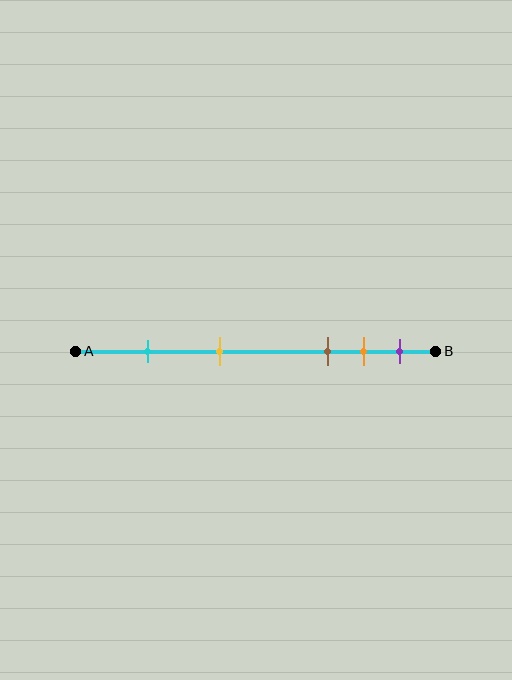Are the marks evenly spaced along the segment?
No, the marks are not evenly spaced.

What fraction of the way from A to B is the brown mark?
The brown mark is approximately 70% (0.7) of the way from A to B.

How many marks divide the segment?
There are 5 marks dividing the segment.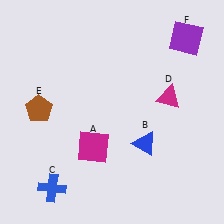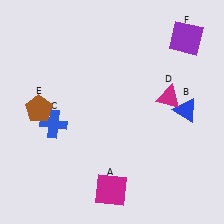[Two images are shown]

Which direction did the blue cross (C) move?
The blue cross (C) moved up.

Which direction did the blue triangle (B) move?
The blue triangle (B) moved right.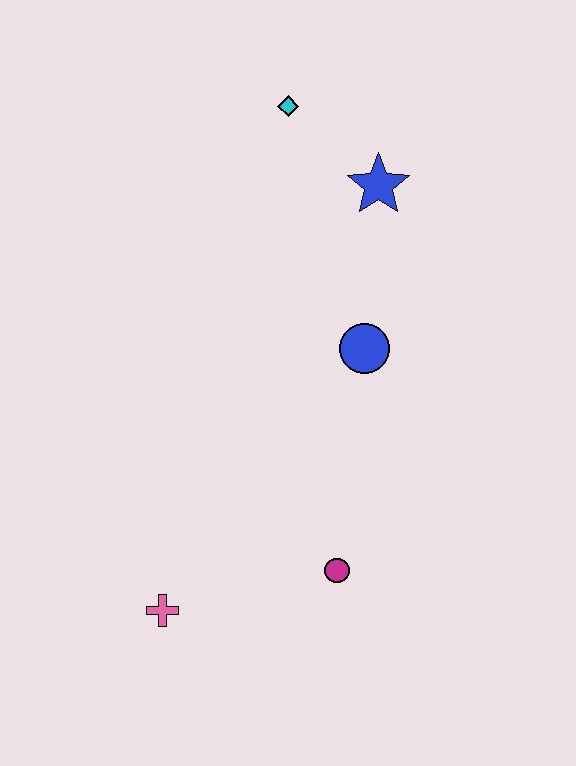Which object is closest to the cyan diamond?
The blue star is closest to the cyan diamond.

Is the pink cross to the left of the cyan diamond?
Yes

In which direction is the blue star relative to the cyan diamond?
The blue star is to the right of the cyan diamond.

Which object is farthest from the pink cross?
The cyan diamond is farthest from the pink cross.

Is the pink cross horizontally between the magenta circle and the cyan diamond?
No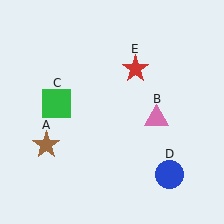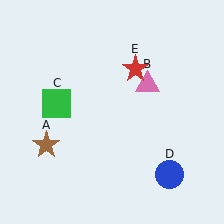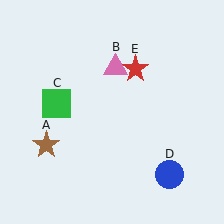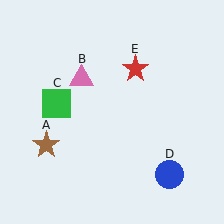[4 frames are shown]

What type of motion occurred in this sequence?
The pink triangle (object B) rotated counterclockwise around the center of the scene.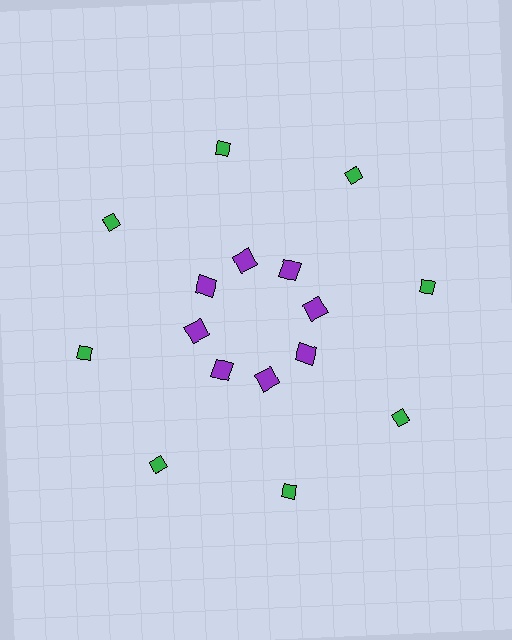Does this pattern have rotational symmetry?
Yes, this pattern has 8-fold rotational symmetry. It looks the same after rotating 45 degrees around the center.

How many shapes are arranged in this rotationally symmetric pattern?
There are 16 shapes, arranged in 8 groups of 2.